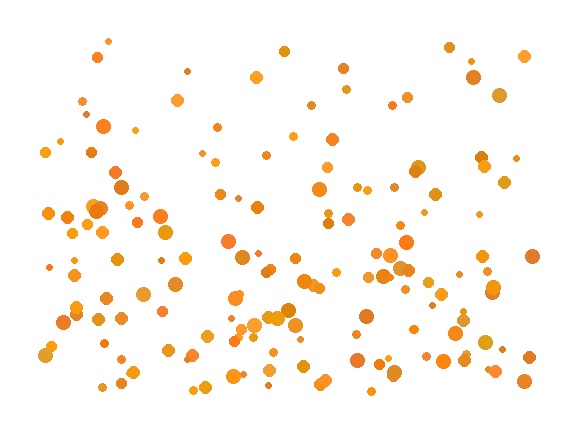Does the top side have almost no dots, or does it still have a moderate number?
Still a moderate number, just noticeably fewer than the bottom.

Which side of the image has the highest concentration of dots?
The bottom.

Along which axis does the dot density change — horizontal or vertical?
Vertical.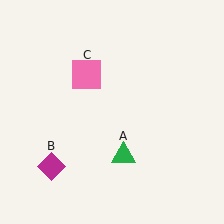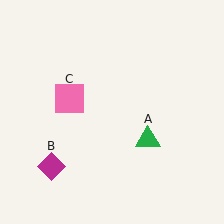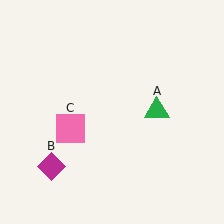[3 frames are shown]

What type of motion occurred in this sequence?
The green triangle (object A), pink square (object C) rotated counterclockwise around the center of the scene.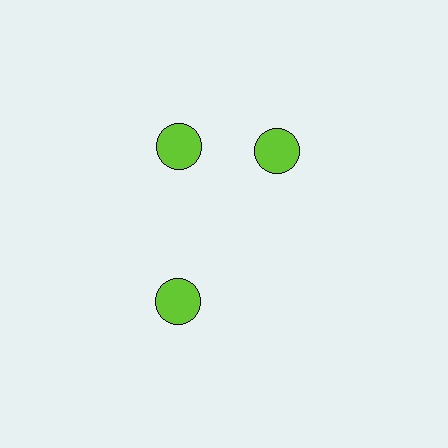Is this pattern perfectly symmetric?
No. The 3 lime circles are arranged in a ring, but one element near the 3 o'clock position is rotated out of alignment along the ring, breaking the 3-fold rotational symmetry.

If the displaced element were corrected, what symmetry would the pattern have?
It would have 3-fold rotational symmetry — the pattern would map onto itself every 120 degrees.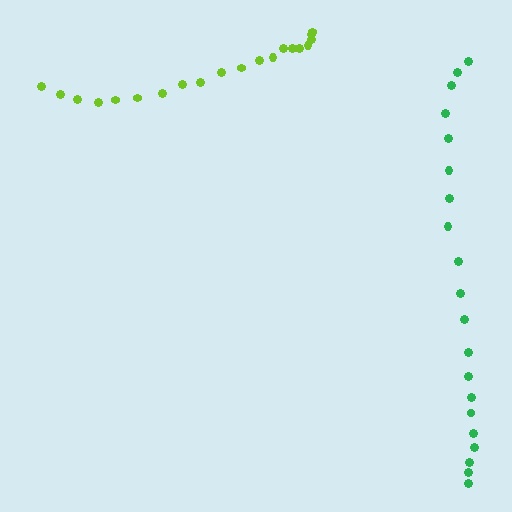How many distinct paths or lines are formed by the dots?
There are 2 distinct paths.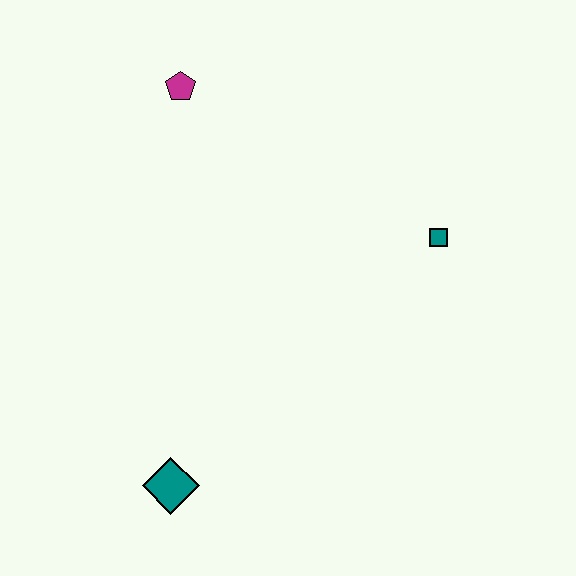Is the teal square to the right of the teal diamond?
Yes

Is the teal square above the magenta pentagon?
No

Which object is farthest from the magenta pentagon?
The teal diamond is farthest from the magenta pentagon.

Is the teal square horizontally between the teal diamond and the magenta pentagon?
No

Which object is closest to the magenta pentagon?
The teal square is closest to the magenta pentagon.